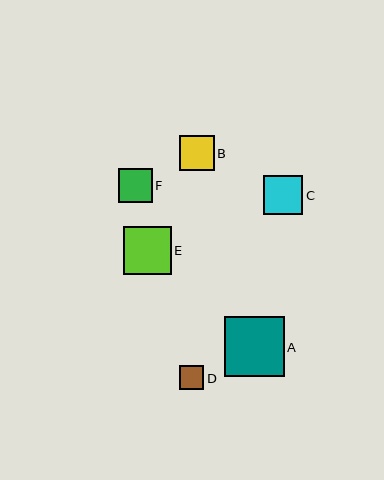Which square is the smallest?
Square D is the smallest with a size of approximately 25 pixels.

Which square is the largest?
Square A is the largest with a size of approximately 60 pixels.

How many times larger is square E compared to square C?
Square E is approximately 1.2 times the size of square C.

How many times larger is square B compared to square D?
Square B is approximately 1.4 times the size of square D.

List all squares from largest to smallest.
From largest to smallest: A, E, C, B, F, D.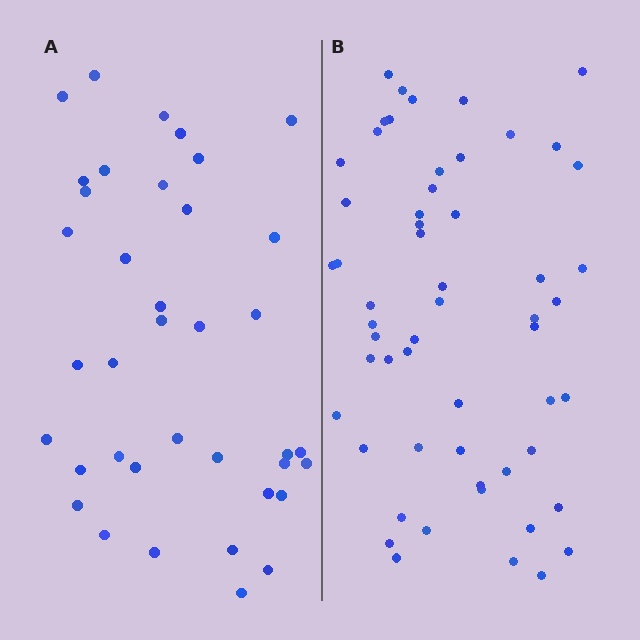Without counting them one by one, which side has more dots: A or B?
Region B (the right region) has more dots.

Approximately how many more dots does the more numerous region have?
Region B has approximately 20 more dots than region A.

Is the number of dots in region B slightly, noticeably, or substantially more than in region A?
Region B has substantially more. The ratio is roughly 1.5 to 1.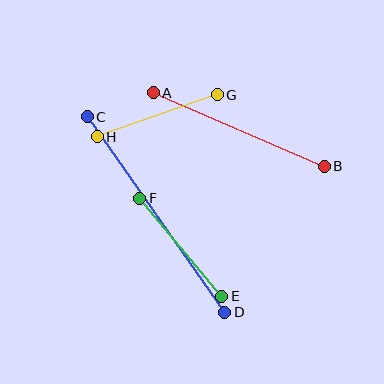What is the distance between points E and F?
The distance is approximately 128 pixels.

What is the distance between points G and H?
The distance is approximately 127 pixels.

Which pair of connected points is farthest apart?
Points C and D are farthest apart.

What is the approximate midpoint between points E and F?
The midpoint is at approximately (181, 247) pixels.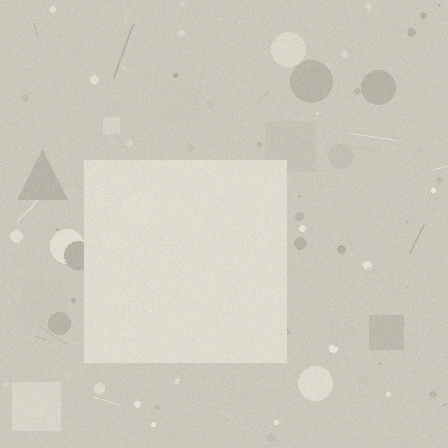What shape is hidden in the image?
A square is hidden in the image.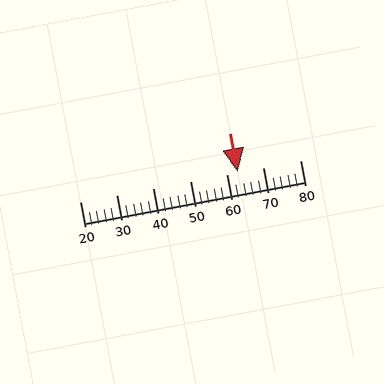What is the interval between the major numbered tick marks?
The major tick marks are spaced 10 units apart.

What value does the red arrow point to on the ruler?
The red arrow points to approximately 63.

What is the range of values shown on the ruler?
The ruler shows values from 20 to 80.